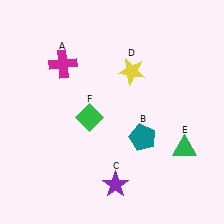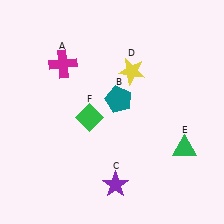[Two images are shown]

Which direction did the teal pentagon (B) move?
The teal pentagon (B) moved up.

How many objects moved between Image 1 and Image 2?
1 object moved between the two images.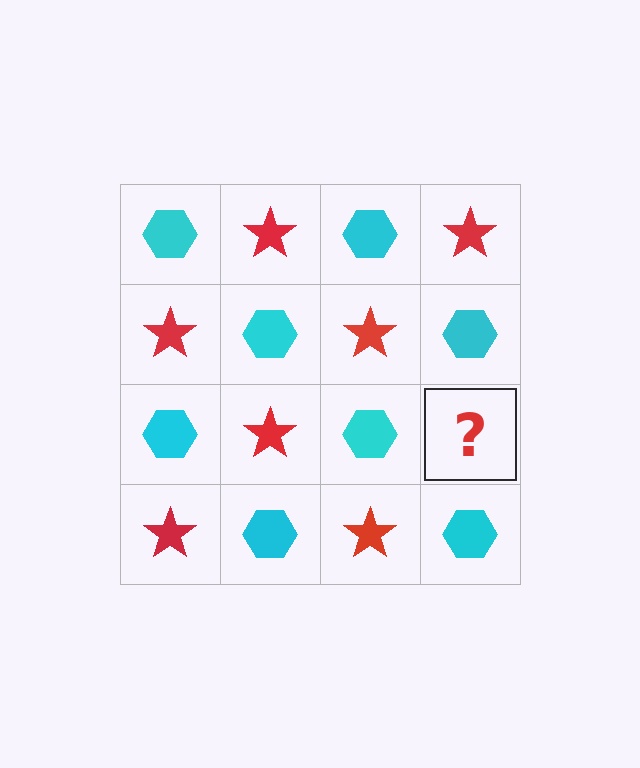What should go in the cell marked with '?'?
The missing cell should contain a red star.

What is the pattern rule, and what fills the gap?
The rule is that it alternates cyan hexagon and red star in a checkerboard pattern. The gap should be filled with a red star.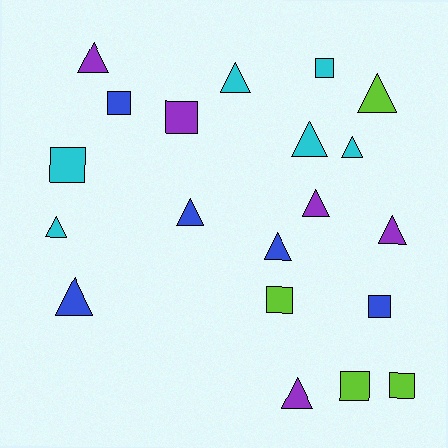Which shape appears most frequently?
Triangle, with 12 objects.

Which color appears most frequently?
Cyan, with 6 objects.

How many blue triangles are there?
There are 3 blue triangles.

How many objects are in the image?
There are 20 objects.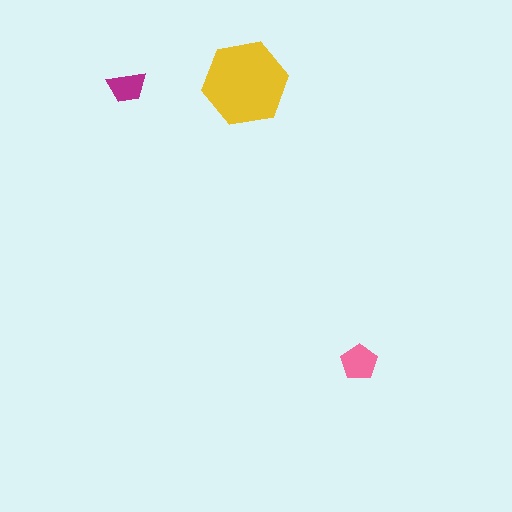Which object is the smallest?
The magenta trapezoid.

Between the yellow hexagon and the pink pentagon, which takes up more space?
The yellow hexagon.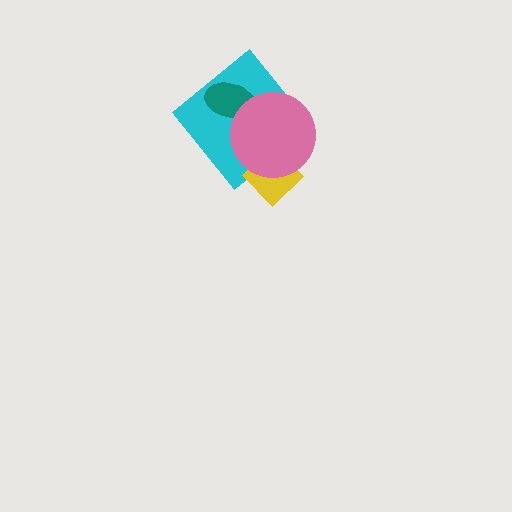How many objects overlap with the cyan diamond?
3 objects overlap with the cyan diamond.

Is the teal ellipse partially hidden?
Yes, it is partially covered by another shape.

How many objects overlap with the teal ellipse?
2 objects overlap with the teal ellipse.